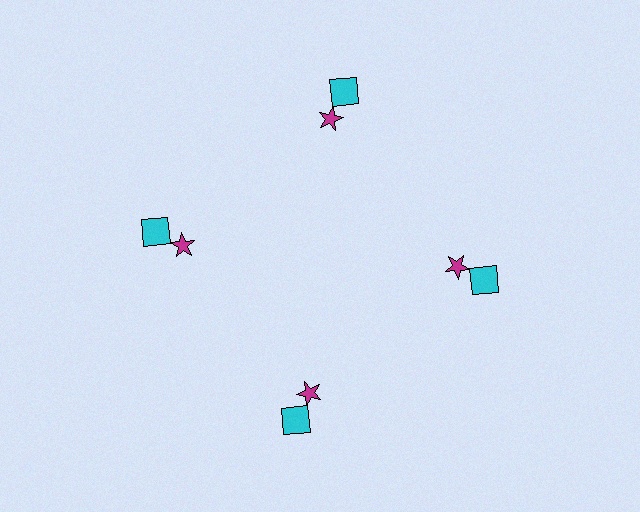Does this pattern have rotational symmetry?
Yes, this pattern has 4-fold rotational symmetry. It looks the same after rotating 90 degrees around the center.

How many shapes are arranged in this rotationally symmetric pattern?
There are 8 shapes, arranged in 4 groups of 2.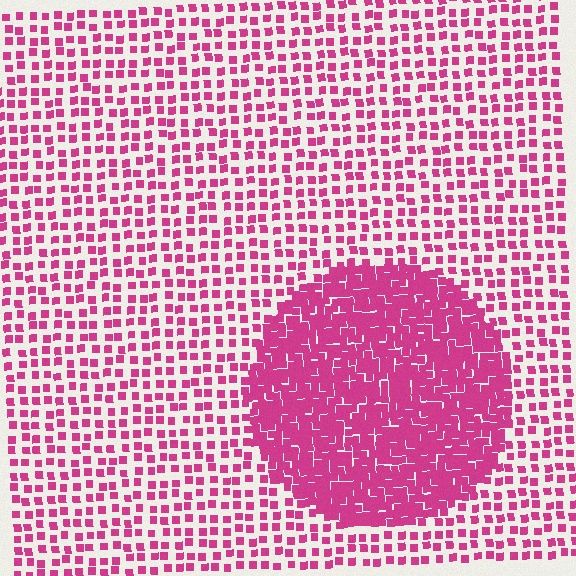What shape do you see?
I see a circle.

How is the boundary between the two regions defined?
The boundary is defined by a change in element density (approximately 2.6x ratio). All elements are the same color, size, and shape.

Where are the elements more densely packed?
The elements are more densely packed inside the circle boundary.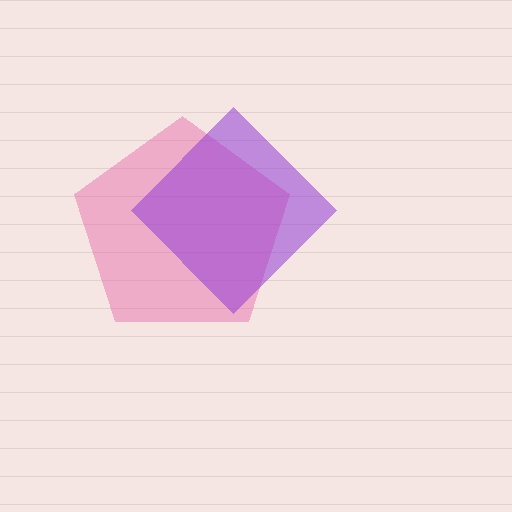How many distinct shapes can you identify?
There are 2 distinct shapes: a pink pentagon, a purple diamond.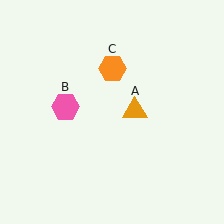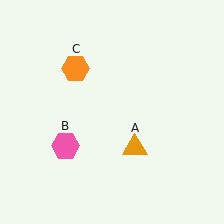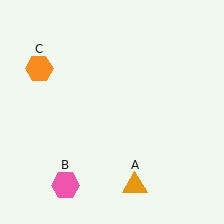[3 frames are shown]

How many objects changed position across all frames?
3 objects changed position: orange triangle (object A), pink hexagon (object B), orange hexagon (object C).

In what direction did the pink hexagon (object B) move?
The pink hexagon (object B) moved down.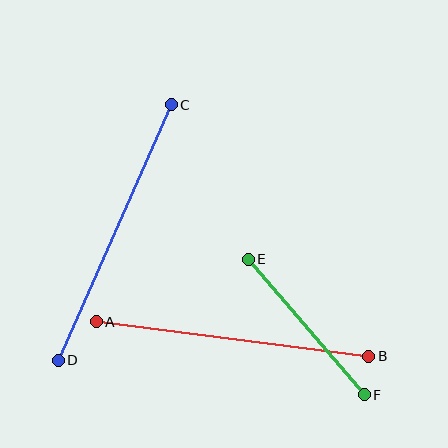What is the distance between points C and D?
The distance is approximately 279 pixels.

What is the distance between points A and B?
The distance is approximately 275 pixels.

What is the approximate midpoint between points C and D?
The midpoint is at approximately (115, 233) pixels.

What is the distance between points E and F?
The distance is approximately 179 pixels.